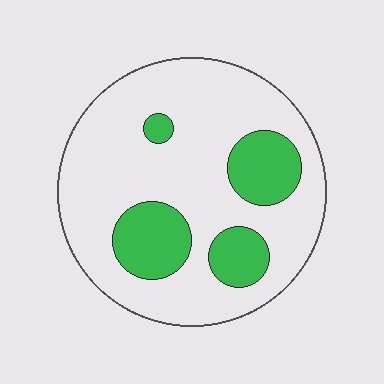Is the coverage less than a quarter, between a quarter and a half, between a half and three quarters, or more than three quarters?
Less than a quarter.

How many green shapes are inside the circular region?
4.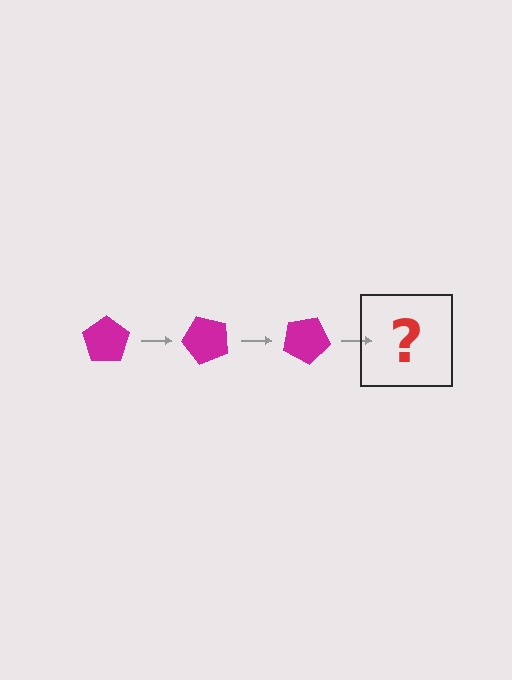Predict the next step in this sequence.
The next step is a magenta pentagon rotated 150 degrees.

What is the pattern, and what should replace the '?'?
The pattern is that the pentagon rotates 50 degrees each step. The '?' should be a magenta pentagon rotated 150 degrees.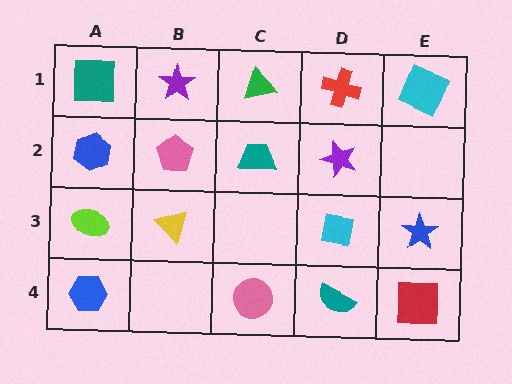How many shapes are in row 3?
4 shapes.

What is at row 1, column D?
A red cross.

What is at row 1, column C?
A green triangle.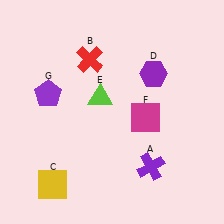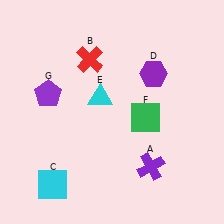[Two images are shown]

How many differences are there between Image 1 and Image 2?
There are 3 differences between the two images.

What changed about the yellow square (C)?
In Image 1, C is yellow. In Image 2, it changed to cyan.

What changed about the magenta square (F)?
In Image 1, F is magenta. In Image 2, it changed to green.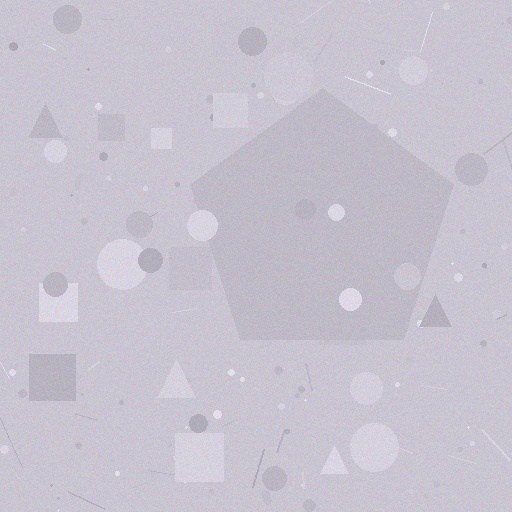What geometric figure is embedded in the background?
A pentagon is embedded in the background.